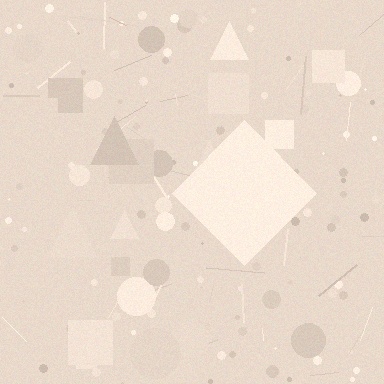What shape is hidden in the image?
A diamond is hidden in the image.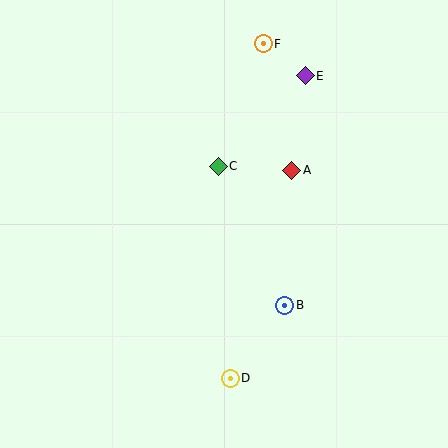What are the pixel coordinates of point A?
Point A is at (292, 170).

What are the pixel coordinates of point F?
Point F is at (263, 44).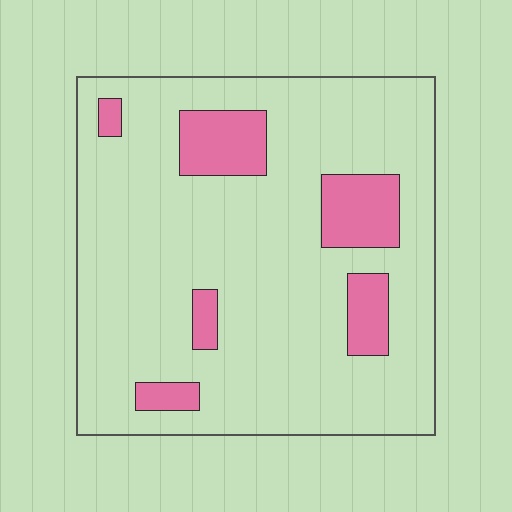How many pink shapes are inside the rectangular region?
6.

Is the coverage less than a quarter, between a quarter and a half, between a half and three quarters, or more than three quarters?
Less than a quarter.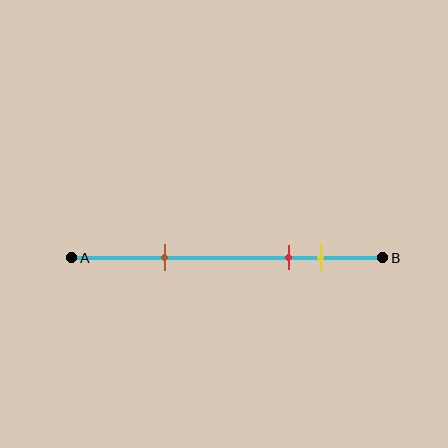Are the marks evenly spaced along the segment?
No, the marks are not evenly spaced.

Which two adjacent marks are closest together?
The red and yellow marks are the closest adjacent pair.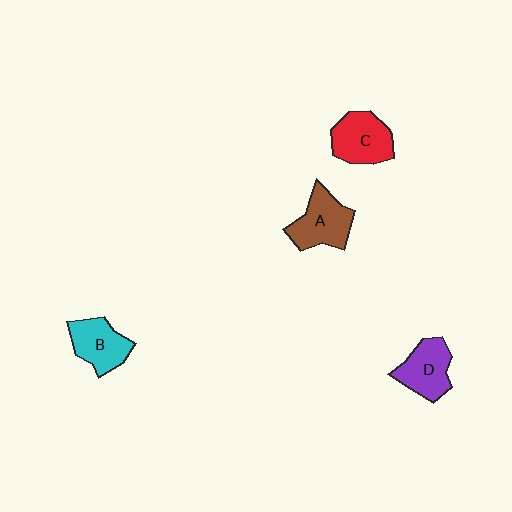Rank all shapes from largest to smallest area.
From largest to smallest: A (brown), C (red), D (purple), B (cyan).